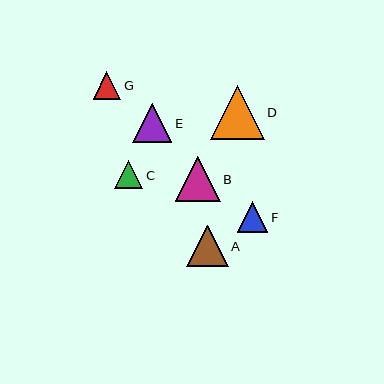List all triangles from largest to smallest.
From largest to smallest: D, B, A, E, F, C, G.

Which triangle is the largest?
Triangle D is the largest with a size of approximately 54 pixels.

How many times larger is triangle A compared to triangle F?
Triangle A is approximately 1.4 times the size of triangle F.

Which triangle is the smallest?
Triangle G is the smallest with a size of approximately 28 pixels.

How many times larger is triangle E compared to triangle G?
Triangle E is approximately 1.4 times the size of triangle G.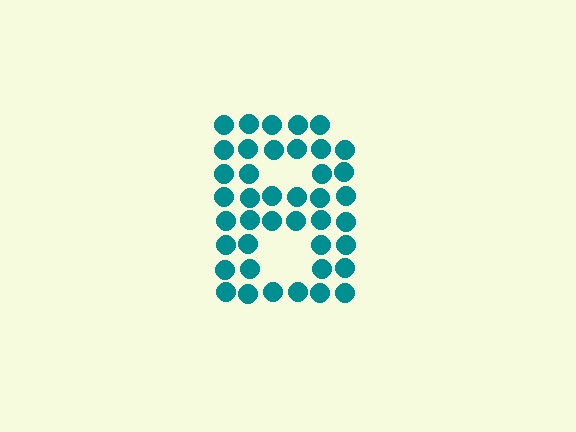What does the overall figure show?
The overall figure shows the letter B.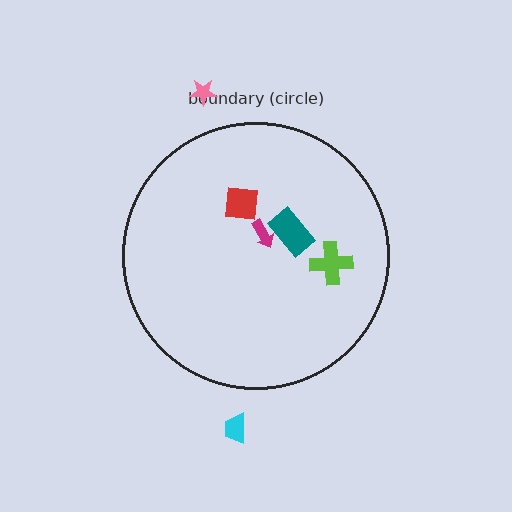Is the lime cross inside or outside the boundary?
Inside.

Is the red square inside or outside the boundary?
Inside.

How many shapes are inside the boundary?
4 inside, 2 outside.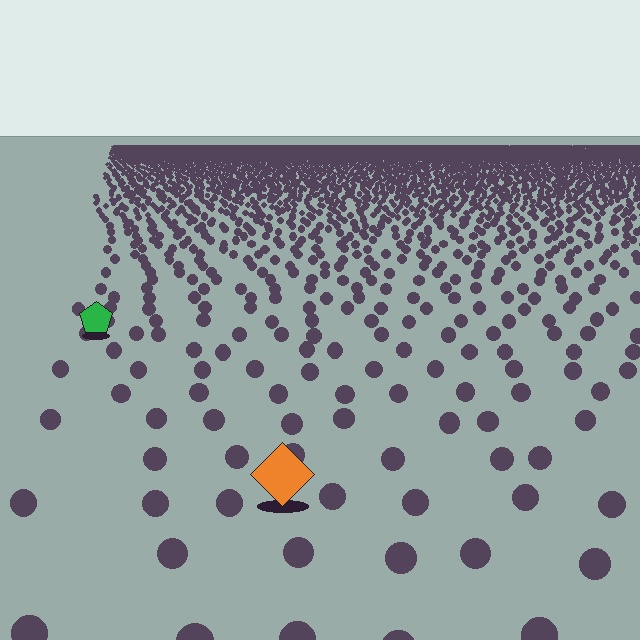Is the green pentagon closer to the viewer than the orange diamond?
No. The orange diamond is closer — you can tell from the texture gradient: the ground texture is coarser near it.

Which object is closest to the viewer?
The orange diamond is closest. The texture marks near it are larger and more spread out.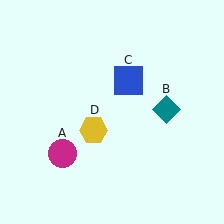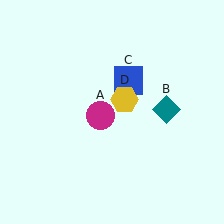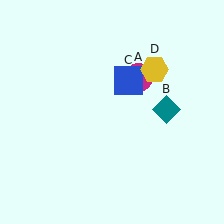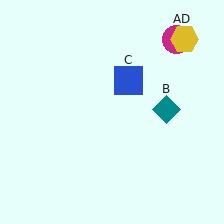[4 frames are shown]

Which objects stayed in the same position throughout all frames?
Teal diamond (object B) and blue square (object C) remained stationary.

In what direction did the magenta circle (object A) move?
The magenta circle (object A) moved up and to the right.